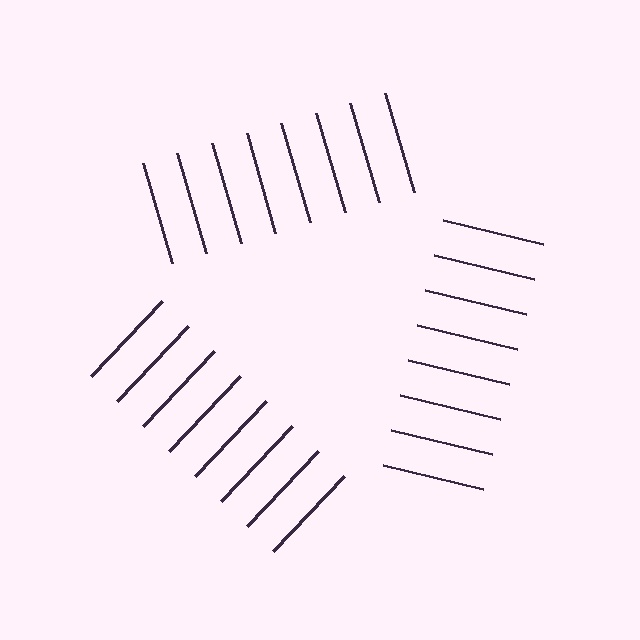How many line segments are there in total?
24 — 8 along each of the 3 edges.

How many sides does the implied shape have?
3 sides — the line-ends trace a triangle.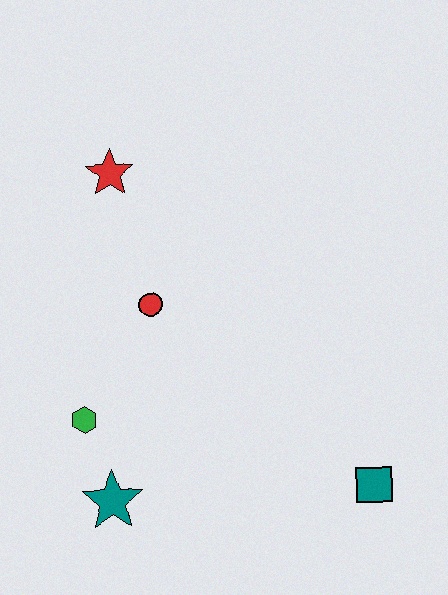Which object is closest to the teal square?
The teal star is closest to the teal square.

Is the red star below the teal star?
No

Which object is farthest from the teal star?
The red star is farthest from the teal star.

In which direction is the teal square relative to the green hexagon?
The teal square is to the right of the green hexagon.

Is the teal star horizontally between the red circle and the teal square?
No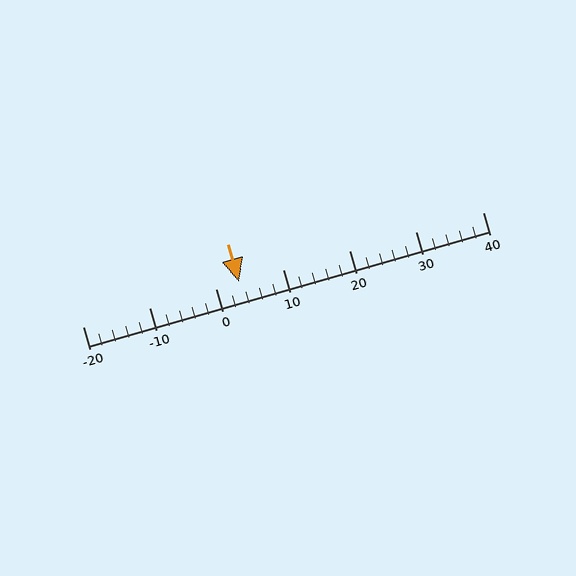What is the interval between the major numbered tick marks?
The major tick marks are spaced 10 units apart.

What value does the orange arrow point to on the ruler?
The orange arrow points to approximately 3.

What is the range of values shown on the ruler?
The ruler shows values from -20 to 40.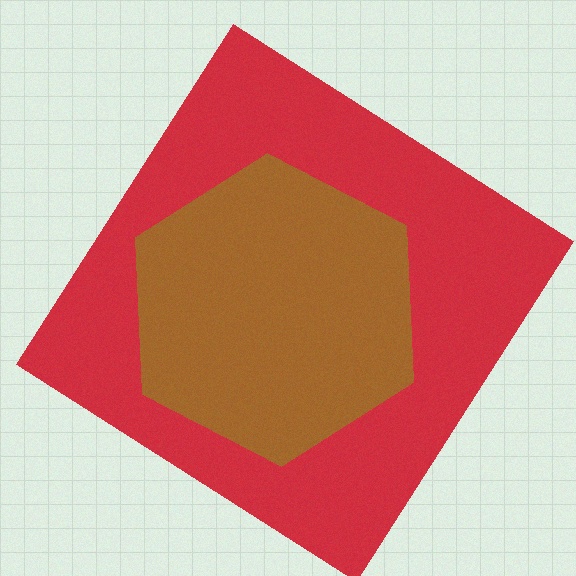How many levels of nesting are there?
2.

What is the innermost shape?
The brown hexagon.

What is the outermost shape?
The red diamond.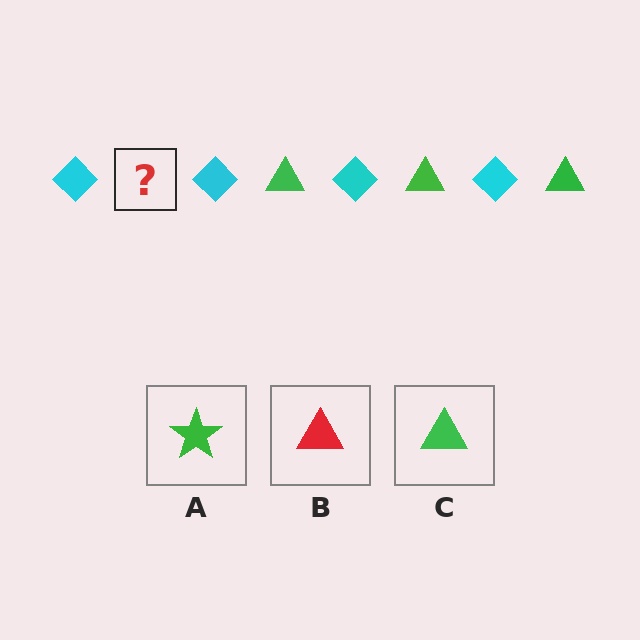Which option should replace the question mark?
Option C.